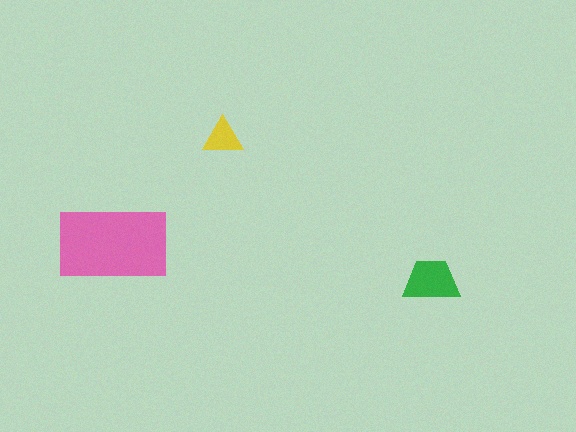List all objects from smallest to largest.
The yellow triangle, the green trapezoid, the pink rectangle.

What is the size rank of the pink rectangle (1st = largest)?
1st.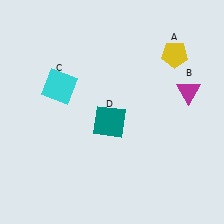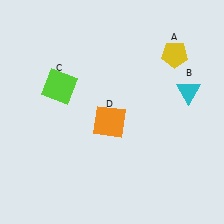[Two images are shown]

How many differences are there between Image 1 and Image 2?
There are 3 differences between the two images.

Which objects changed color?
B changed from magenta to cyan. C changed from cyan to lime. D changed from teal to orange.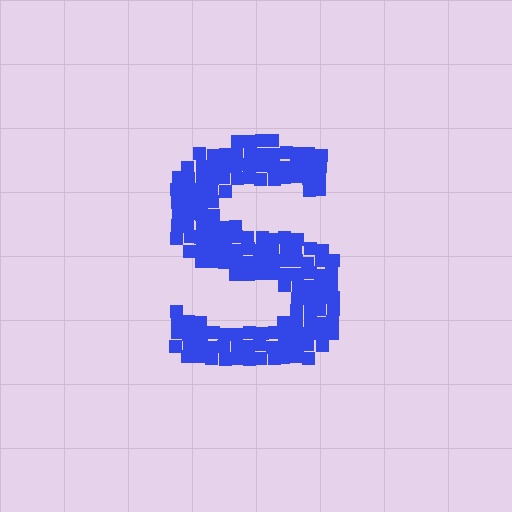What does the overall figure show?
The overall figure shows the letter S.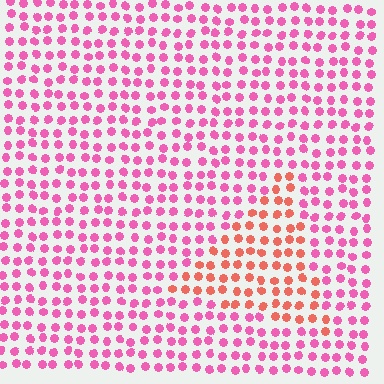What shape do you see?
I see a triangle.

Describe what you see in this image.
The image is filled with small pink elements in a uniform arrangement. A triangle-shaped region is visible where the elements are tinted to a slightly different hue, forming a subtle color boundary.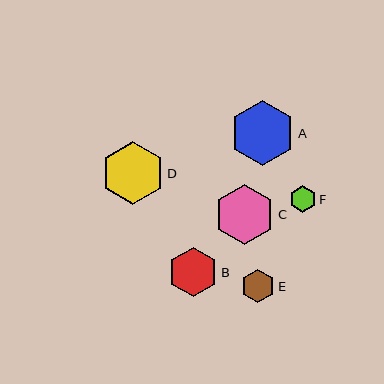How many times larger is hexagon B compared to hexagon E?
Hexagon B is approximately 1.5 times the size of hexagon E.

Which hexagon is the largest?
Hexagon A is the largest with a size of approximately 65 pixels.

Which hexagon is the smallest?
Hexagon F is the smallest with a size of approximately 27 pixels.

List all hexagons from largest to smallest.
From largest to smallest: A, D, C, B, E, F.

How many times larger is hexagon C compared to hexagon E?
Hexagon C is approximately 1.8 times the size of hexagon E.